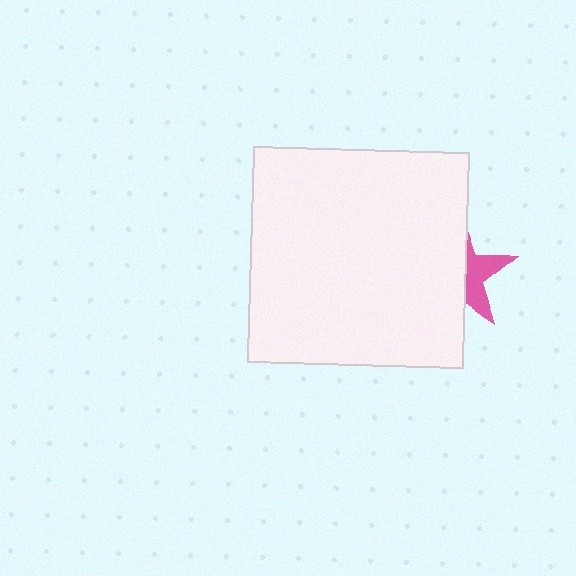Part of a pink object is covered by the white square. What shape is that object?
It is a star.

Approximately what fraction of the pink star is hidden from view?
Roughly 61% of the pink star is hidden behind the white square.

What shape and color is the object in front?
The object in front is a white square.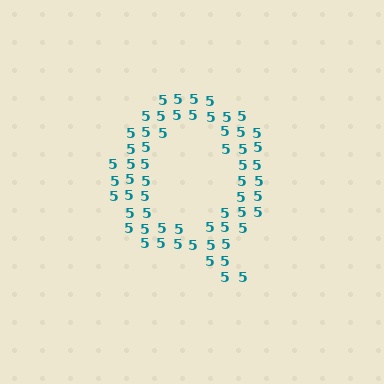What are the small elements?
The small elements are digit 5's.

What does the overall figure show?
The overall figure shows the letter Q.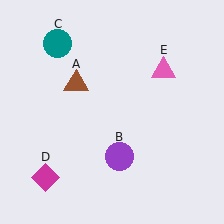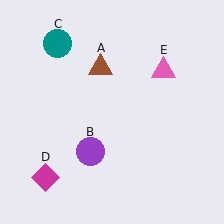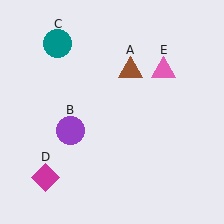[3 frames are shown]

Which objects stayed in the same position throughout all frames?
Teal circle (object C) and magenta diamond (object D) and pink triangle (object E) remained stationary.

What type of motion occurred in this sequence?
The brown triangle (object A), purple circle (object B) rotated clockwise around the center of the scene.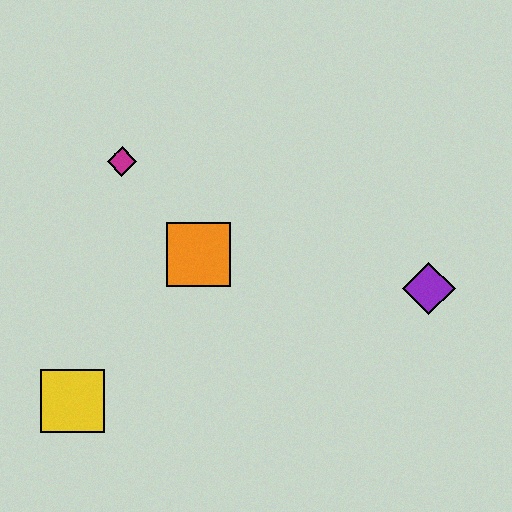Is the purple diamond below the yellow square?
No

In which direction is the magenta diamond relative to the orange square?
The magenta diamond is above the orange square.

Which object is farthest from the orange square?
The purple diamond is farthest from the orange square.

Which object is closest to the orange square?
The magenta diamond is closest to the orange square.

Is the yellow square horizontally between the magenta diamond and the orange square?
No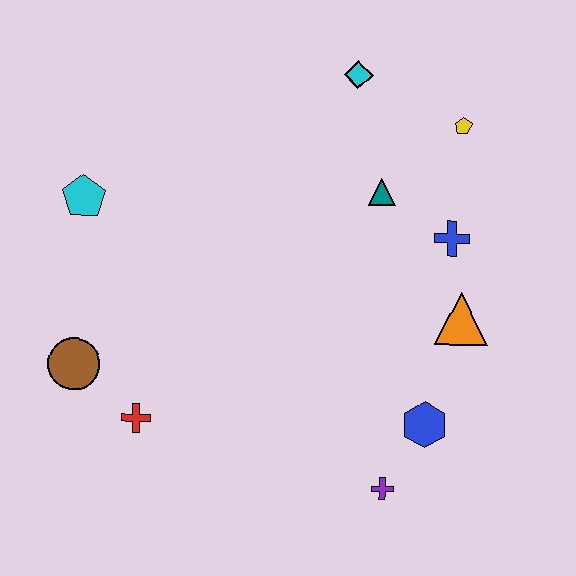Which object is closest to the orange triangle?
The blue cross is closest to the orange triangle.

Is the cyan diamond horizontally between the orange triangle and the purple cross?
No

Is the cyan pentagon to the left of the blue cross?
Yes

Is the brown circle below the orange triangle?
Yes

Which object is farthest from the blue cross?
The brown circle is farthest from the blue cross.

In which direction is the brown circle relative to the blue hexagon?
The brown circle is to the left of the blue hexagon.